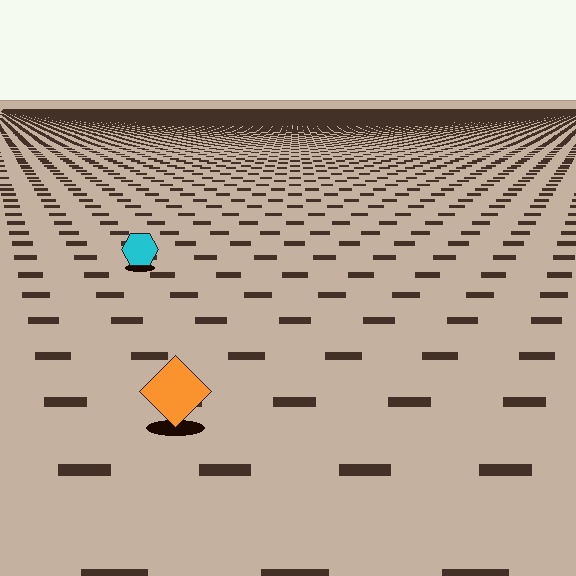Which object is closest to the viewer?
The orange diamond is closest. The texture marks near it are larger and more spread out.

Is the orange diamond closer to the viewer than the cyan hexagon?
Yes. The orange diamond is closer — you can tell from the texture gradient: the ground texture is coarser near it.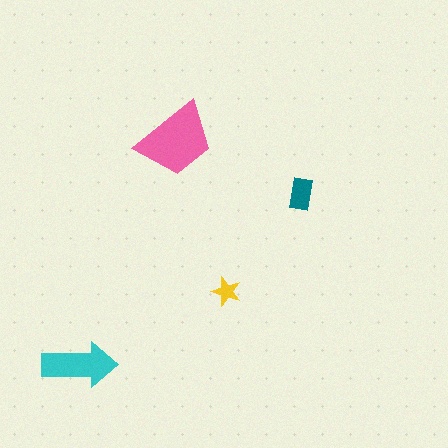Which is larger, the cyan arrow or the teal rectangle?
The cyan arrow.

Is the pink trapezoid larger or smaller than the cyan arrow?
Larger.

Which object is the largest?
The pink trapezoid.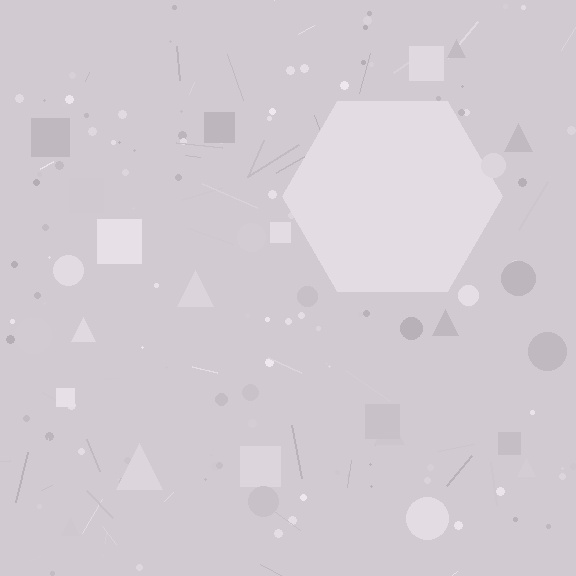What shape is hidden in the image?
A hexagon is hidden in the image.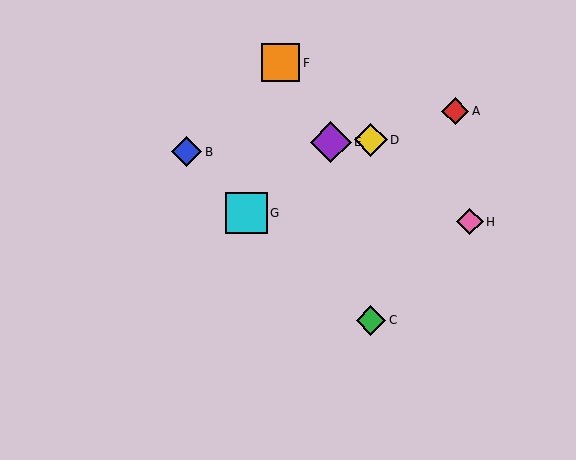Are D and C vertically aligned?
Yes, both are at x≈371.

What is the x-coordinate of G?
Object G is at x≈246.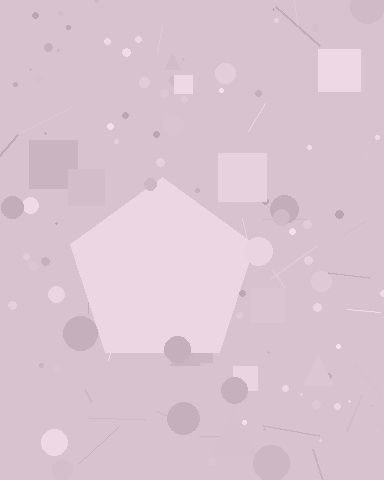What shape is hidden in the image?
A pentagon is hidden in the image.